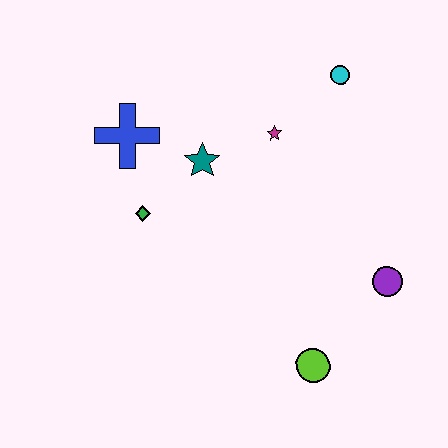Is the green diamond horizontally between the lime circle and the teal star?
No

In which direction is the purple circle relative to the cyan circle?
The purple circle is below the cyan circle.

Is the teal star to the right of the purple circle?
No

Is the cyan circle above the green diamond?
Yes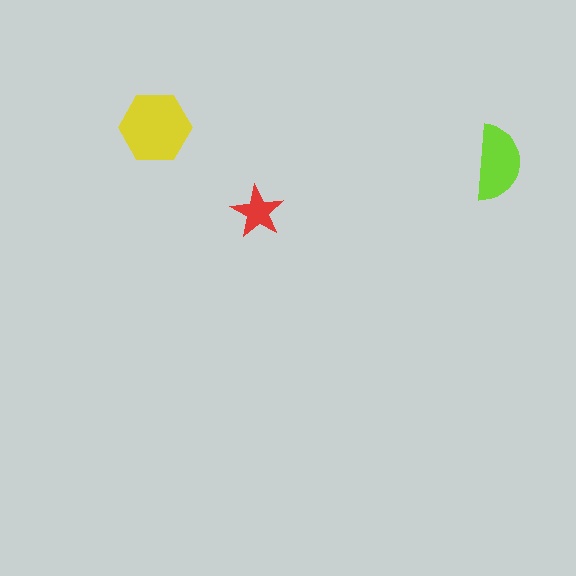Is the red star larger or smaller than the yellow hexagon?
Smaller.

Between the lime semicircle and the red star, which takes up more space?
The lime semicircle.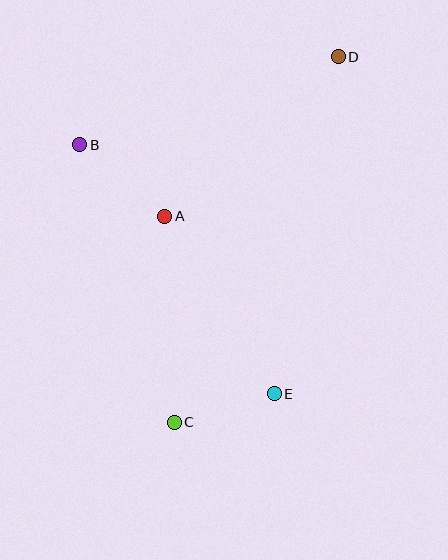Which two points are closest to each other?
Points C and E are closest to each other.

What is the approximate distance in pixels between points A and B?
The distance between A and B is approximately 111 pixels.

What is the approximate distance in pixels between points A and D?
The distance between A and D is approximately 235 pixels.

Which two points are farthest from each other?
Points C and D are farthest from each other.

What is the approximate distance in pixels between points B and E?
The distance between B and E is approximately 316 pixels.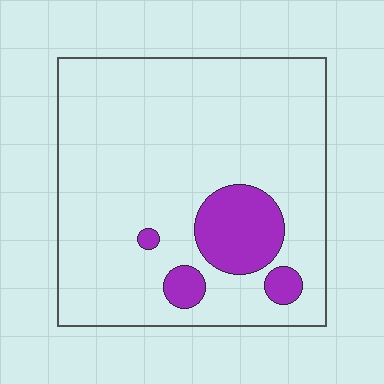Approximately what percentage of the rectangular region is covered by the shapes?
Approximately 15%.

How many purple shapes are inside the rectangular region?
4.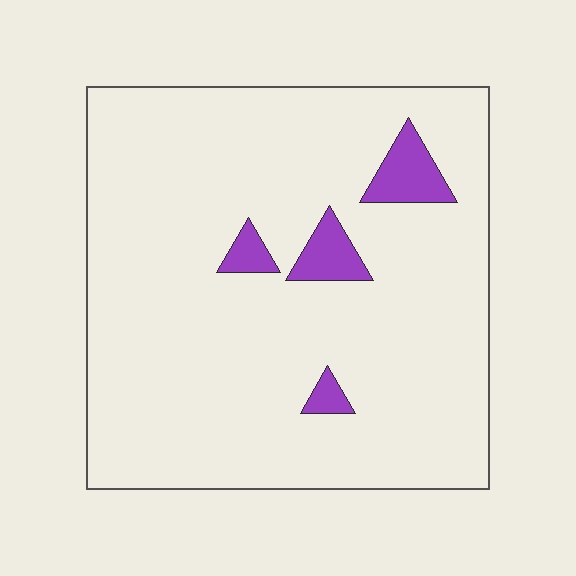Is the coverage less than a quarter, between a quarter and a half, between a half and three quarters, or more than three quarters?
Less than a quarter.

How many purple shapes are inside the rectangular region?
4.